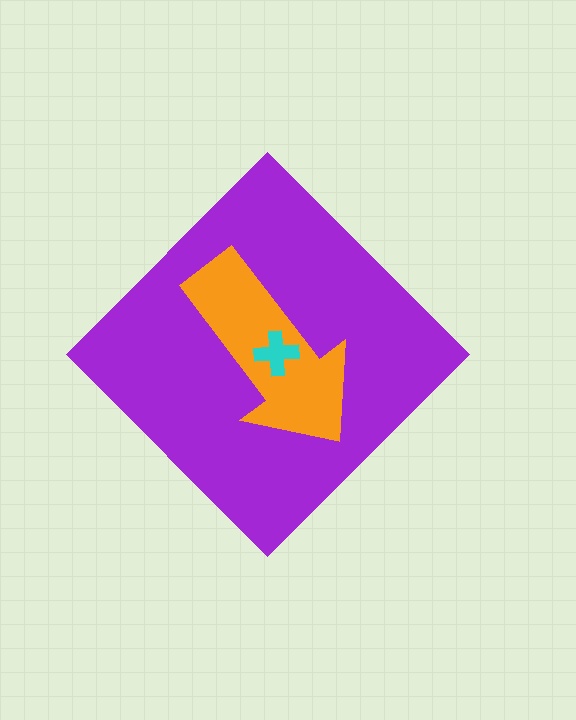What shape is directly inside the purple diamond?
The orange arrow.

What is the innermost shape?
The cyan cross.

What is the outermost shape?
The purple diamond.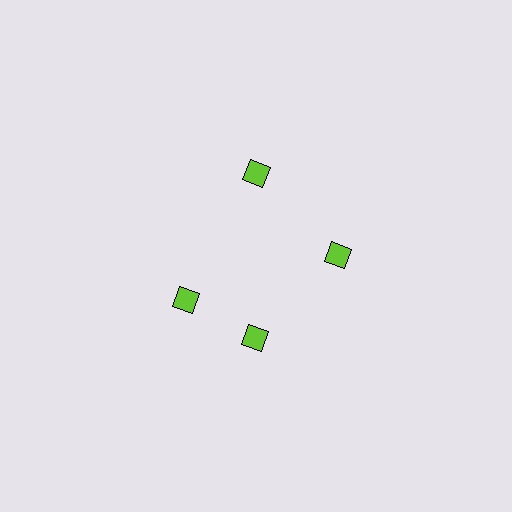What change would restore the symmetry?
The symmetry would be restored by rotating it back into even spacing with its neighbors so that all 4 diamonds sit at equal angles and equal distance from the center.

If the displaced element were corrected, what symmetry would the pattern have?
It would have 4-fold rotational symmetry — the pattern would map onto itself every 90 degrees.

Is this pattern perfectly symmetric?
No. The 4 lime diamonds are arranged in a ring, but one element near the 9 o'clock position is rotated out of alignment along the ring, breaking the 4-fold rotational symmetry.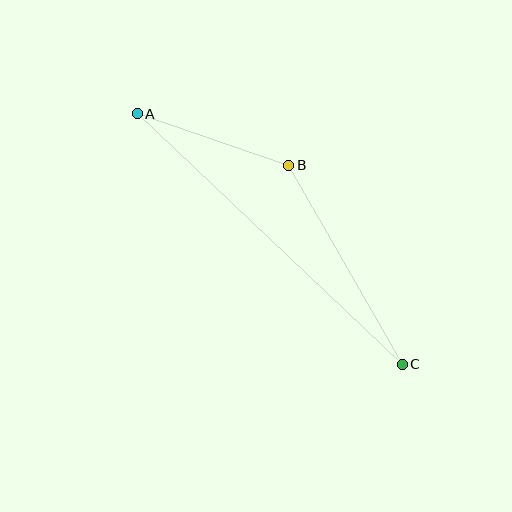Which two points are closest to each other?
Points A and B are closest to each other.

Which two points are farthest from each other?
Points A and C are farthest from each other.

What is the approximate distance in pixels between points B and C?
The distance between B and C is approximately 229 pixels.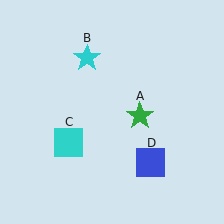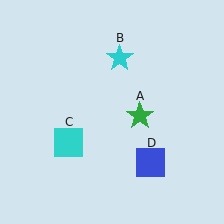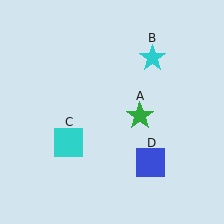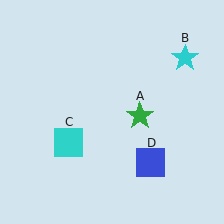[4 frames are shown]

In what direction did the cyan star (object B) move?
The cyan star (object B) moved right.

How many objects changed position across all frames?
1 object changed position: cyan star (object B).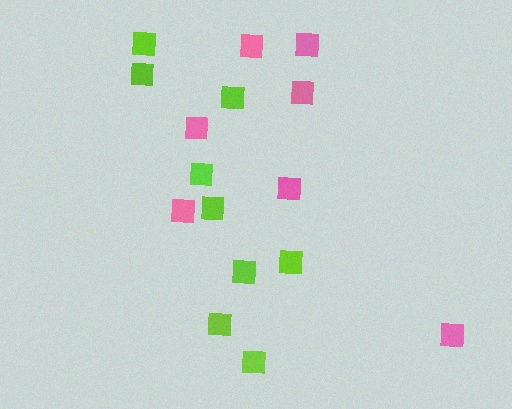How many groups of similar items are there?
There are 2 groups: one group of lime squares (9) and one group of pink squares (7).